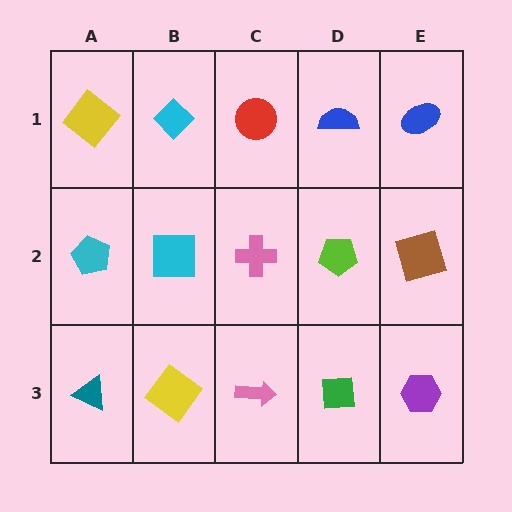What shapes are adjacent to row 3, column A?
A cyan pentagon (row 2, column A), a yellow diamond (row 3, column B).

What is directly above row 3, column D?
A lime pentagon.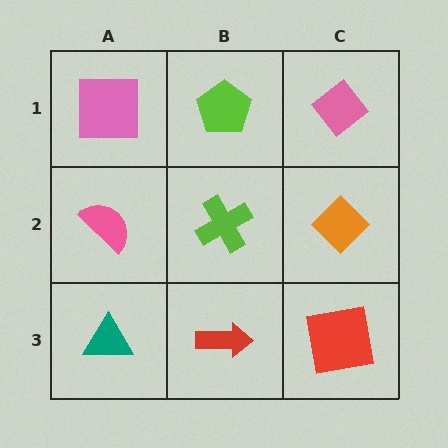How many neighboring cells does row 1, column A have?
2.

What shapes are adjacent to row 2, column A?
A pink square (row 1, column A), a teal triangle (row 3, column A), a lime cross (row 2, column B).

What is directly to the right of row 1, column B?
A pink diamond.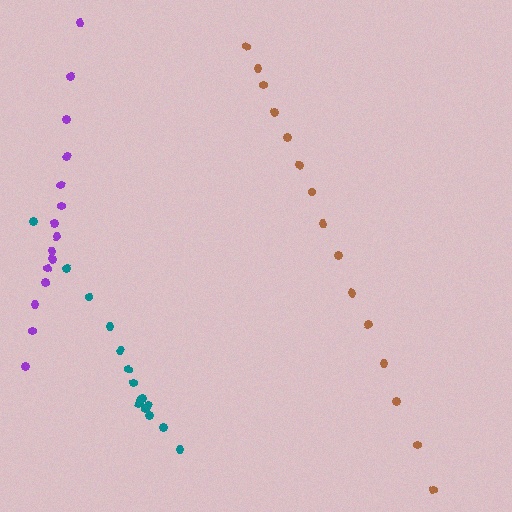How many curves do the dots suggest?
There are 3 distinct paths.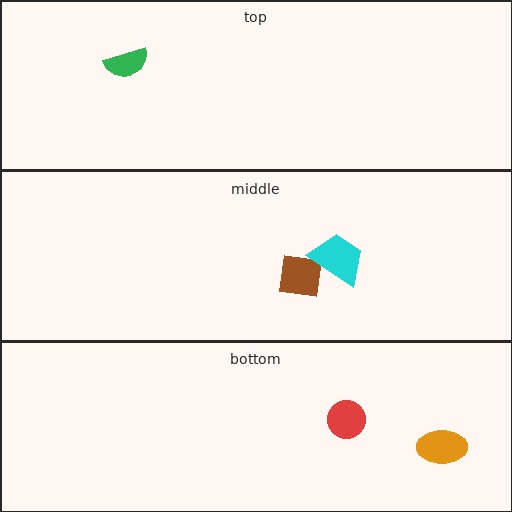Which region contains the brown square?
The middle region.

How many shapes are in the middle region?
2.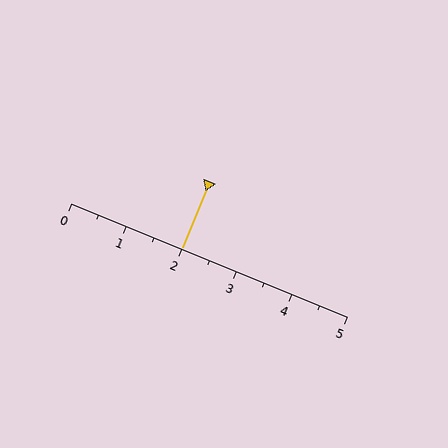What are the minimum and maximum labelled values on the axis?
The axis runs from 0 to 5.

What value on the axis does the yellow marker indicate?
The marker indicates approximately 2.